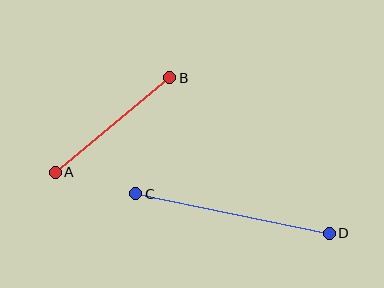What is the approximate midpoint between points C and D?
The midpoint is at approximately (233, 213) pixels.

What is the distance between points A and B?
The distance is approximately 149 pixels.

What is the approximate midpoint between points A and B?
The midpoint is at approximately (112, 125) pixels.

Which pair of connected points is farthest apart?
Points C and D are farthest apart.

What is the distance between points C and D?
The distance is approximately 198 pixels.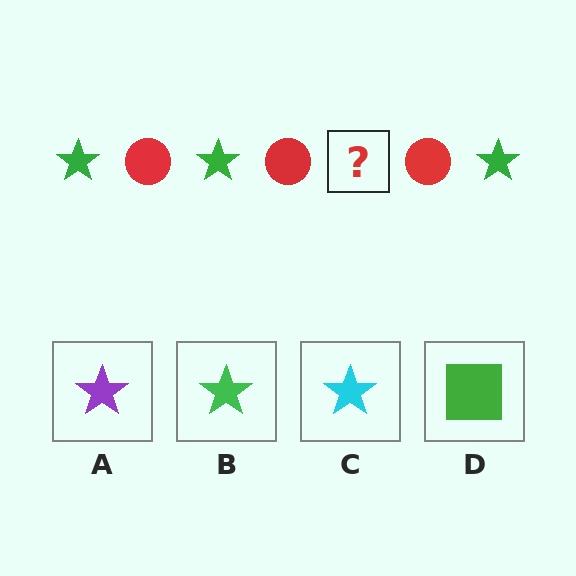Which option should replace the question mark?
Option B.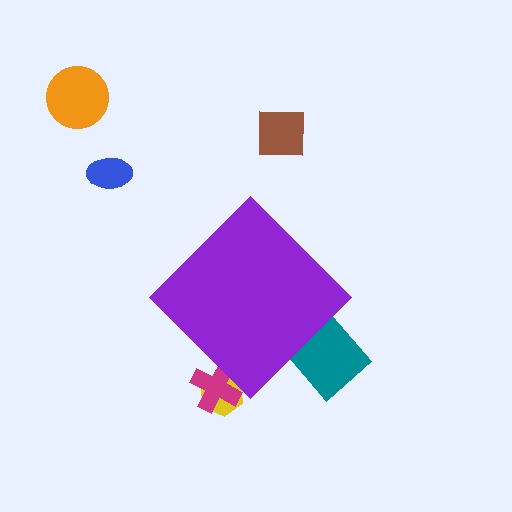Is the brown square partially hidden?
No, the brown square is fully visible.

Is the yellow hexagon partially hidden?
Yes, the yellow hexagon is partially hidden behind the purple diamond.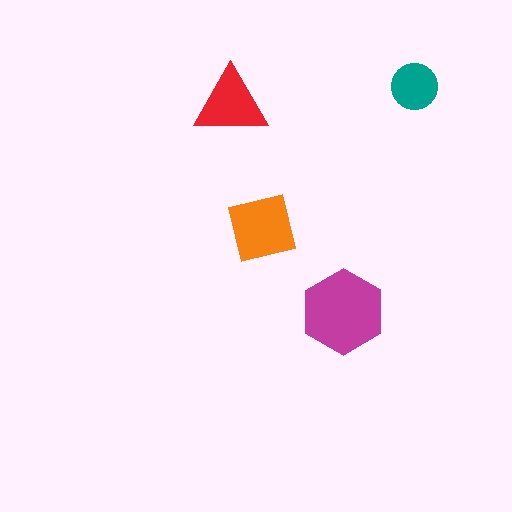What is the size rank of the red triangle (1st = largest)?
3rd.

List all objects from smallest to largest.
The teal circle, the red triangle, the orange square, the magenta hexagon.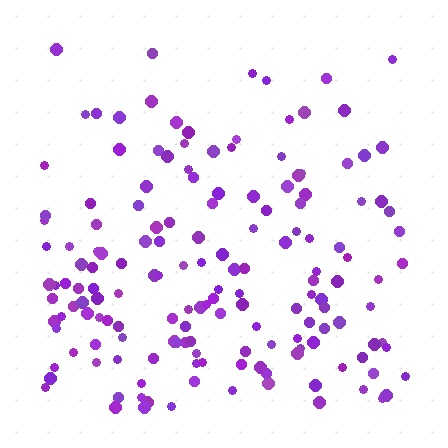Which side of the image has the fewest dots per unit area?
The top.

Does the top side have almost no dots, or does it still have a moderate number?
Still a moderate number, just noticeably fewer than the bottom.